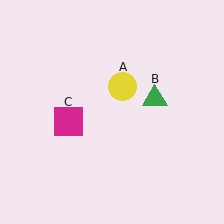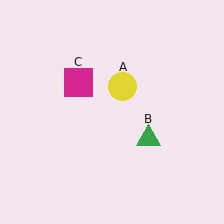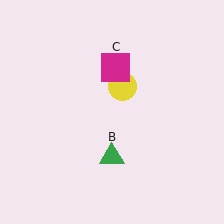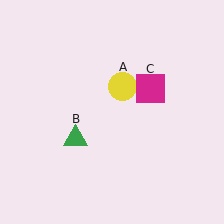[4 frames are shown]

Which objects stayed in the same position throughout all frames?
Yellow circle (object A) remained stationary.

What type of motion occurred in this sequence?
The green triangle (object B), magenta square (object C) rotated clockwise around the center of the scene.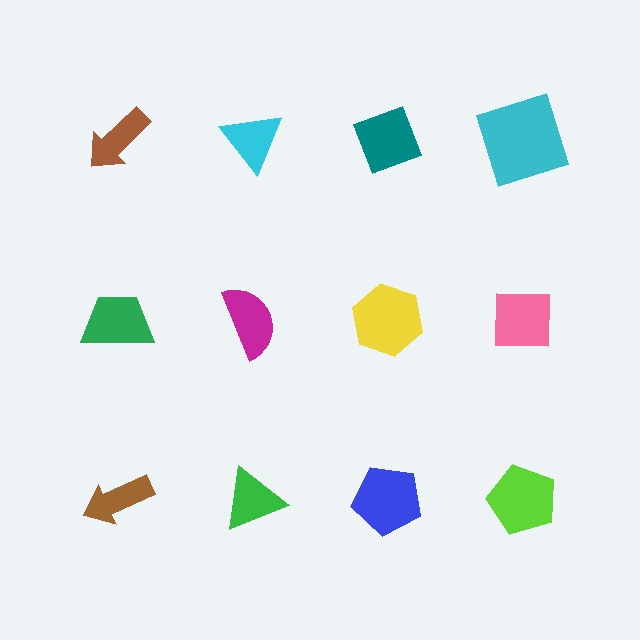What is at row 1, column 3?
A teal diamond.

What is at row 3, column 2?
A green triangle.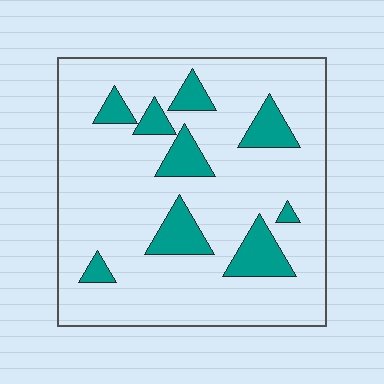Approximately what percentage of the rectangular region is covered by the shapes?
Approximately 15%.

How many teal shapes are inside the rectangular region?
9.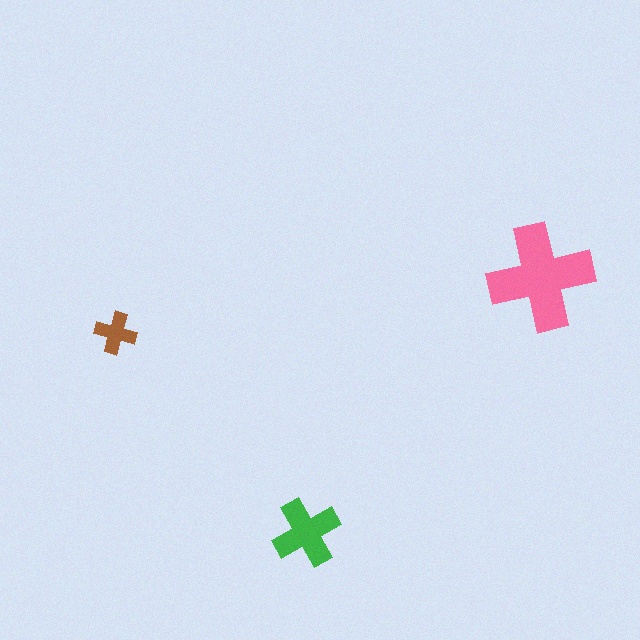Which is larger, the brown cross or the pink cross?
The pink one.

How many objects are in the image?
There are 3 objects in the image.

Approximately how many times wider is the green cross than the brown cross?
About 1.5 times wider.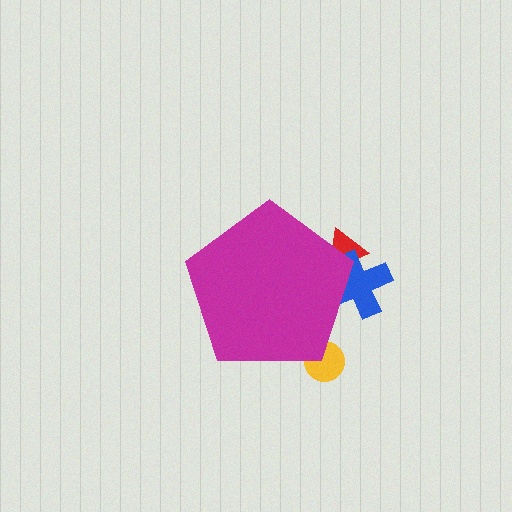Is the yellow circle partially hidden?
Yes, the yellow circle is partially hidden behind the magenta pentagon.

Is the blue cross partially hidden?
Yes, the blue cross is partially hidden behind the magenta pentagon.